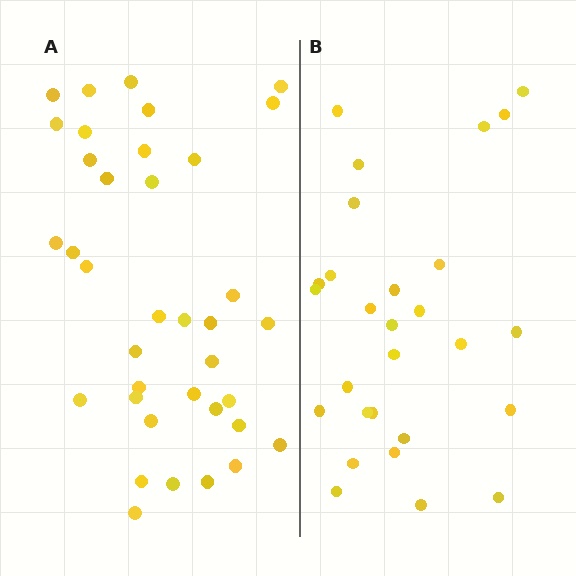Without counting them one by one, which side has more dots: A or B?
Region A (the left region) has more dots.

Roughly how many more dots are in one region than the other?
Region A has roughly 8 or so more dots than region B.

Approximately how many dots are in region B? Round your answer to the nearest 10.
About 30 dots. (The exact count is 28, which rounds to 30.)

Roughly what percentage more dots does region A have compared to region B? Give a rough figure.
About 30% more.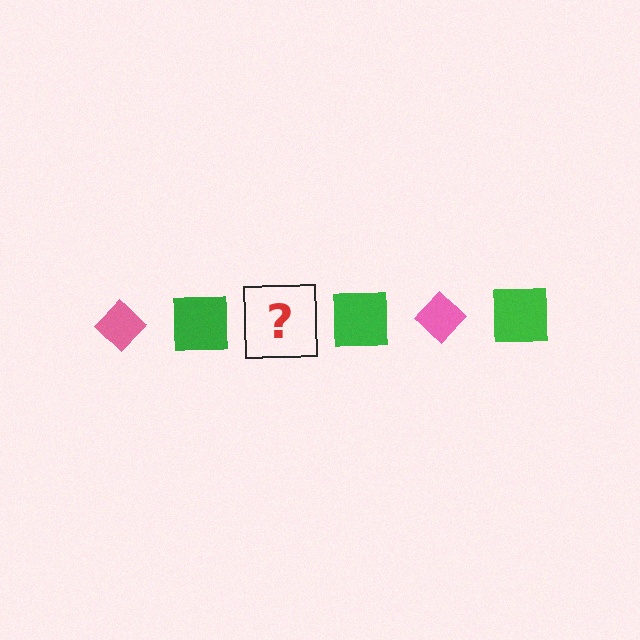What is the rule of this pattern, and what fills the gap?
The rule is that the pattern alternates between pink diamond and green square. The gap should be filled with a pink diamond.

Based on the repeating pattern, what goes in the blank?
The blank should be a pink diamond.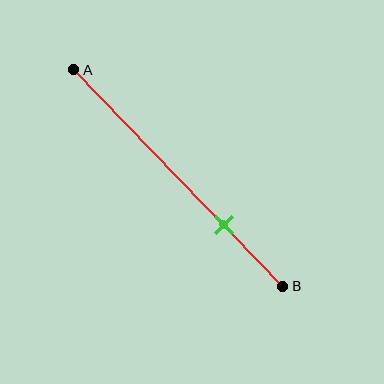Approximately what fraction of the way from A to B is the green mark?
The green mark is approximately 70% of the way from A to B.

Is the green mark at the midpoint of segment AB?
No, the mark is at about 70% from A, not at the 50% midpoint.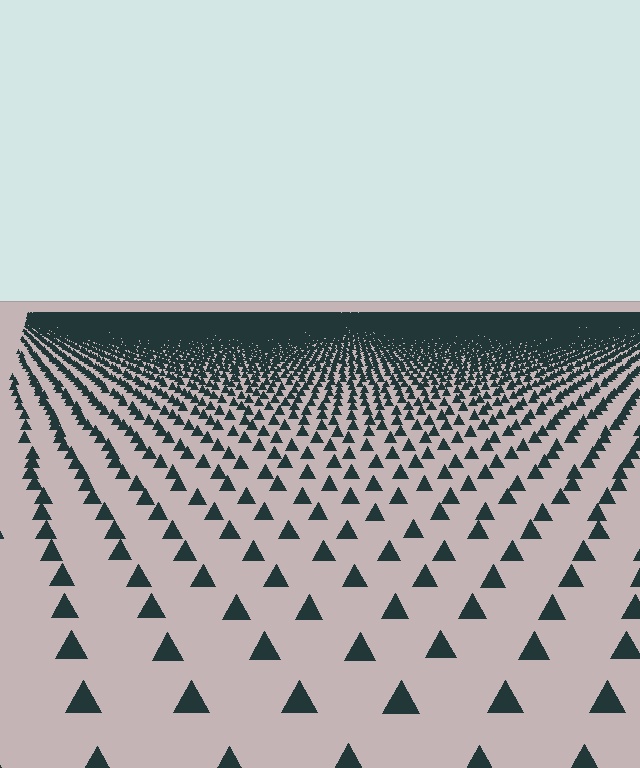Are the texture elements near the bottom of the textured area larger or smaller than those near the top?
Larger. Near the bottom, elements are closer to the viewer and appear at a bigger on-screen size.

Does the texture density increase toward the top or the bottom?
Density increases toward the top.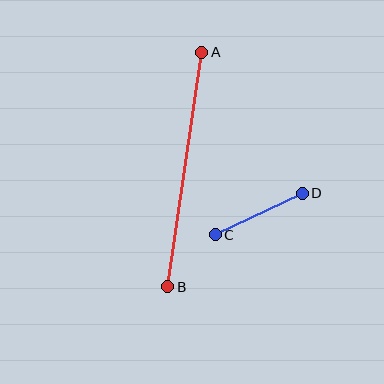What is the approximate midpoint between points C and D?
The midpoint is at approximately (259, 214) pixels.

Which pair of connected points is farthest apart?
Points A and B are farthest apart.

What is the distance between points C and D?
The distance is approximately 96 pixels.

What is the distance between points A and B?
The distance is approximately 237 pixels.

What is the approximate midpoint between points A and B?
The midpoint is at approximately (185, 169) pixels.